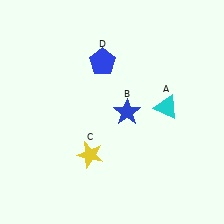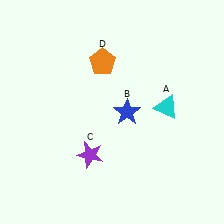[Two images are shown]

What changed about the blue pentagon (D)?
In Image 1, D is blue. In Image 2, it changed to orange.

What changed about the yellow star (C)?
In Image 1, C is yellow. In Image 2, it changed to purple.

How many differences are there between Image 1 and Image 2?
There are 2 differences between the two images.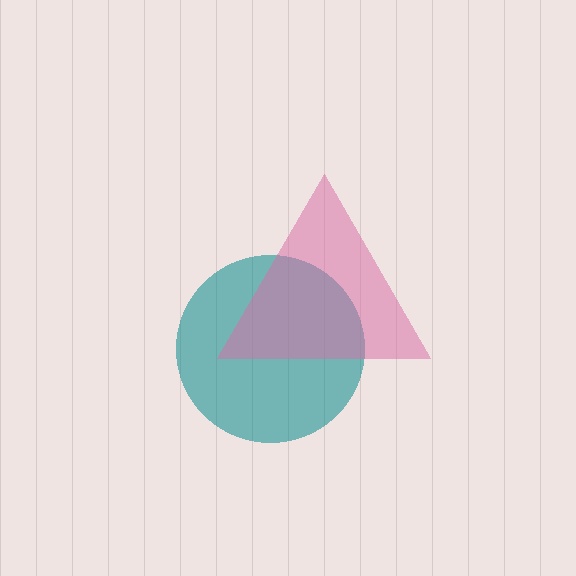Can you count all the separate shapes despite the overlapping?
Yes, there are 2 separate shapes.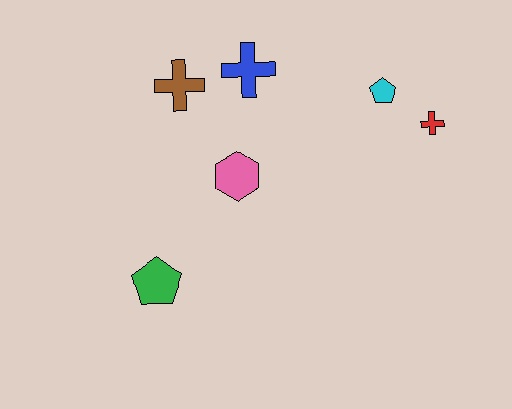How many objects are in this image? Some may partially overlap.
There are 6 objects.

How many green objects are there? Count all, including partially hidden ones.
There is 1 green object.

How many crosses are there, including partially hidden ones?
There are 3 crosses.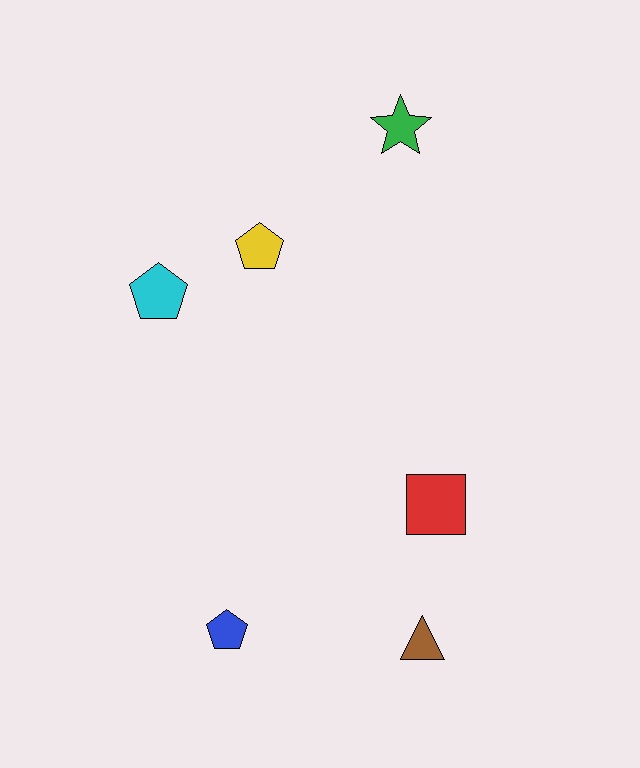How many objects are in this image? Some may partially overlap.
There are 6 objects.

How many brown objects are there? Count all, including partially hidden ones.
There is 1 brown object.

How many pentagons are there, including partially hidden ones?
There are 3 pentagons.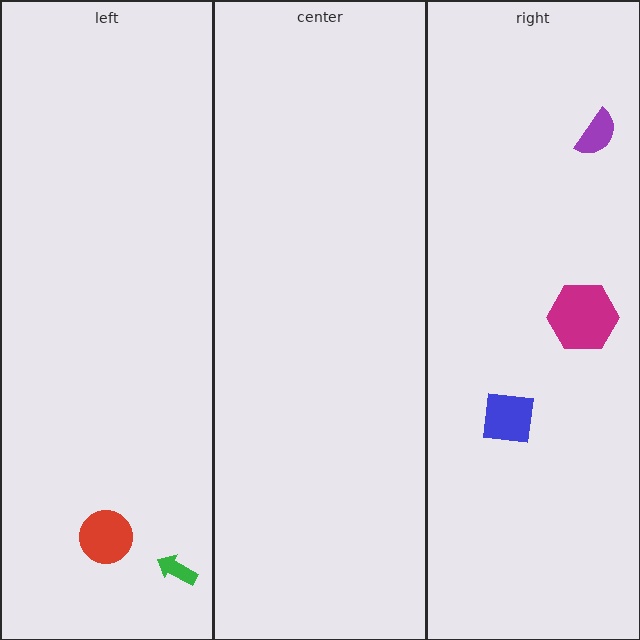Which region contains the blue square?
The right region.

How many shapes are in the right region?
3.